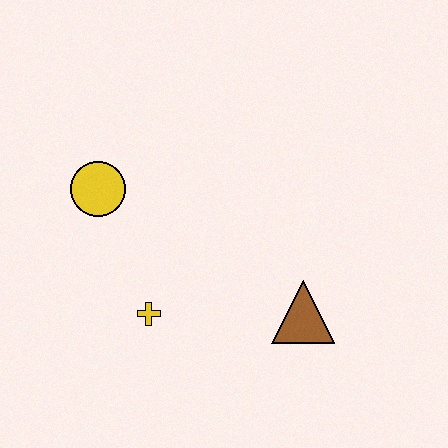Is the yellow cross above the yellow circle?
No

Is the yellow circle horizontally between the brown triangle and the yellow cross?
No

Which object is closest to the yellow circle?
The yellow cross is closest to the yellow circle.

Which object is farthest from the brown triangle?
The yellow circle is farthest from the brown triangle.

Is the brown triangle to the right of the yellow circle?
Yes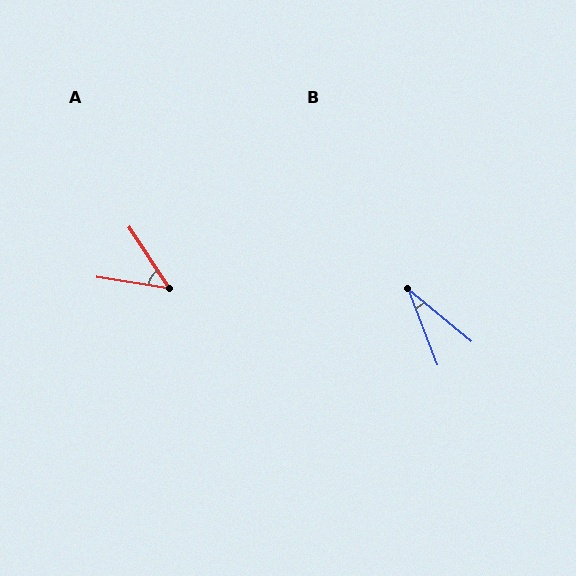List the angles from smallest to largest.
B (29°), A (48°).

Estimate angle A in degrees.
Approximately 48 degrees.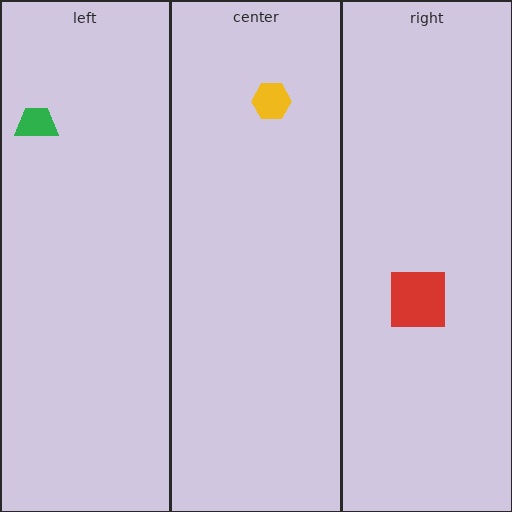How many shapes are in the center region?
1.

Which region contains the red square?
The right region.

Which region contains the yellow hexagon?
The center region.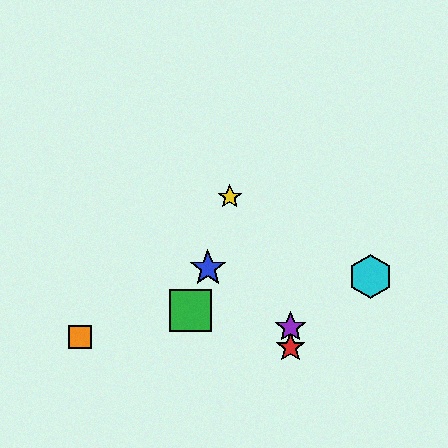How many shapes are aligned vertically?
2 shapes (the red star, the purple star) are aligned vertically.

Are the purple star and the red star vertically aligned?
Yes, both are at x≈290.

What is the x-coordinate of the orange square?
The orange square is at x≈80.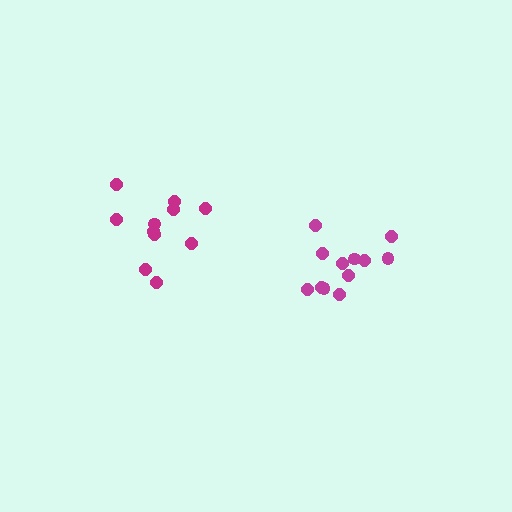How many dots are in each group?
Group 1: 12 dots, Group 2: 11 dots (23 total).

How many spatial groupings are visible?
There are 2 spatial groupings.